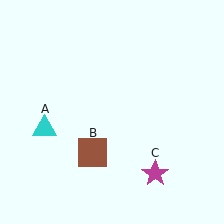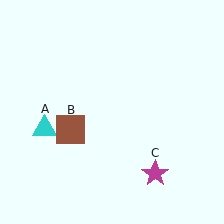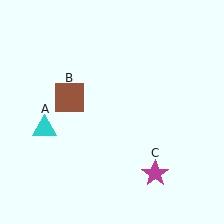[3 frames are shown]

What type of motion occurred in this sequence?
The brown square (object B) rotated clockwise around the center of the scene.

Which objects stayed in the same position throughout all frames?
Cyan triangle (object A) and magenta star (object C) remained stationary.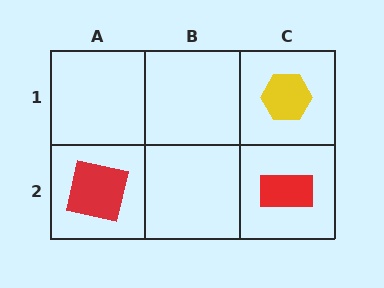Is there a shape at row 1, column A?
No, that cell is empty.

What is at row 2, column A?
A red square.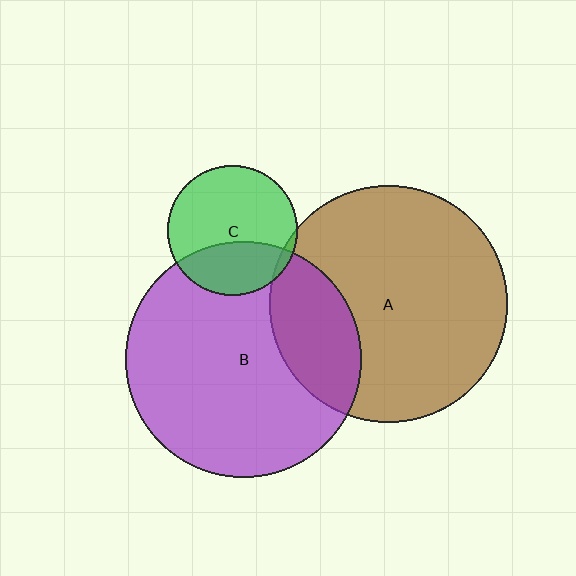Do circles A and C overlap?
Yes.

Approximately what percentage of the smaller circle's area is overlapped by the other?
Approximately 5%.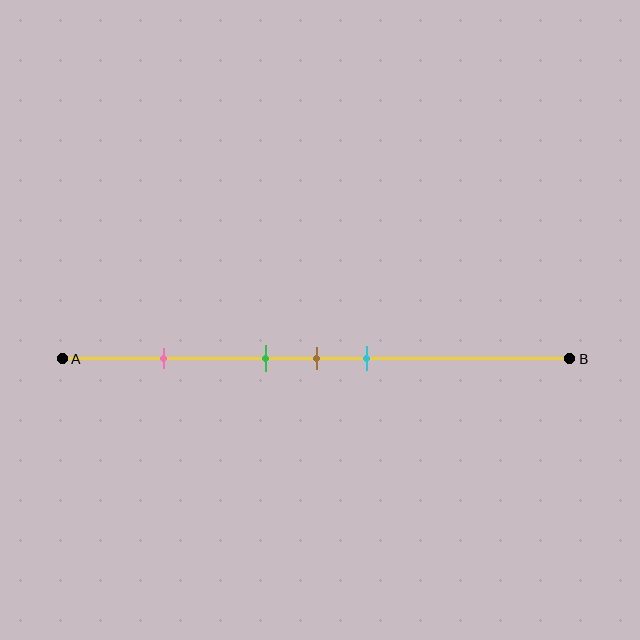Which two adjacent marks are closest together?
The green and brown marks are the closest adjacent pair.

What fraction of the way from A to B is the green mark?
The green mark is approximately 40% (0.4) of the way from A to B.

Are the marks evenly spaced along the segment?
No, the marks are not evenly spaced.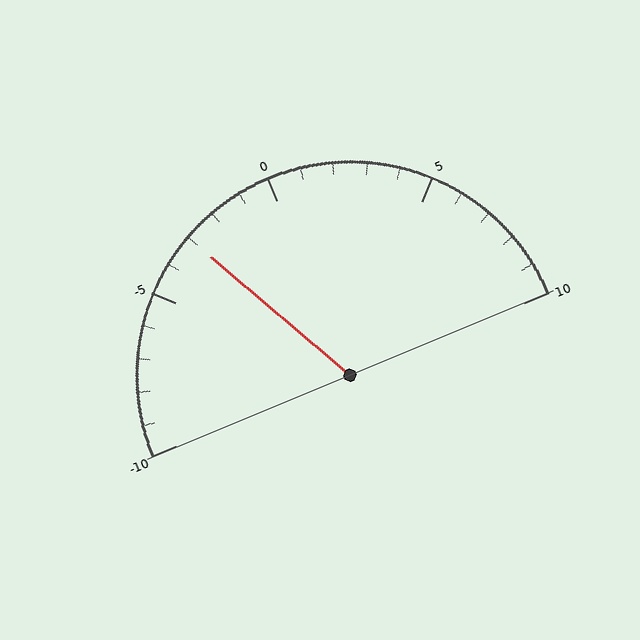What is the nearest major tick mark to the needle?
The nearest major tick mark is -5.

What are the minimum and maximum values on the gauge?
The gauge ranges from -10 to 10.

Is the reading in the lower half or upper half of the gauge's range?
The reading is in the lower half of the range (-10 to 10).